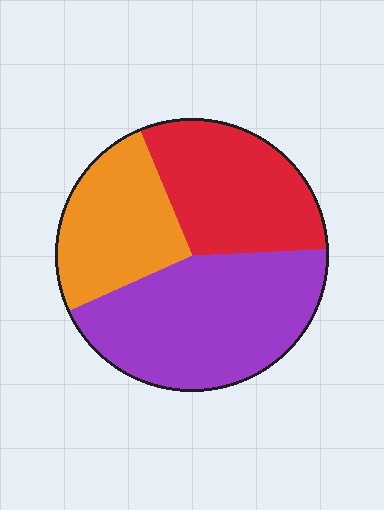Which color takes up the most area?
Purple, at roughly 45%.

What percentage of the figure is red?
Red covers 31% of the figure.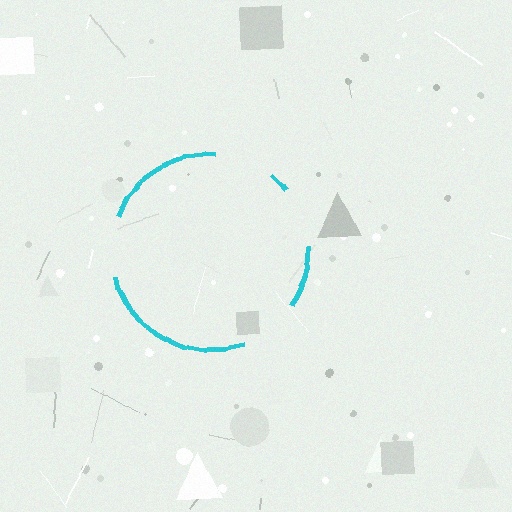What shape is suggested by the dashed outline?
The dashed outline suggests a circle.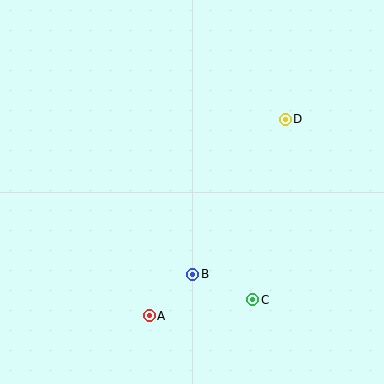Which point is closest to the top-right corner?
Point D is closest to the top-right corner.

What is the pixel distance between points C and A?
The distance between C and A is 105 pixels.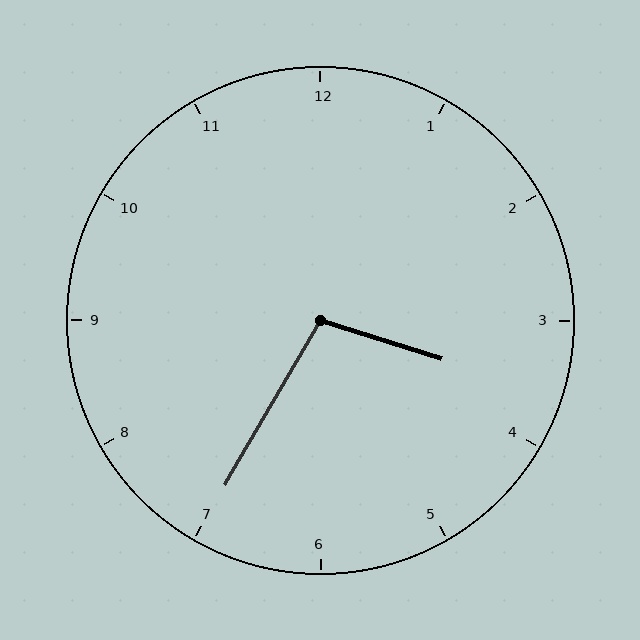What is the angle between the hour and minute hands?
Approximately 102 degrees.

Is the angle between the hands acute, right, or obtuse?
It is obtuse.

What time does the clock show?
3:35.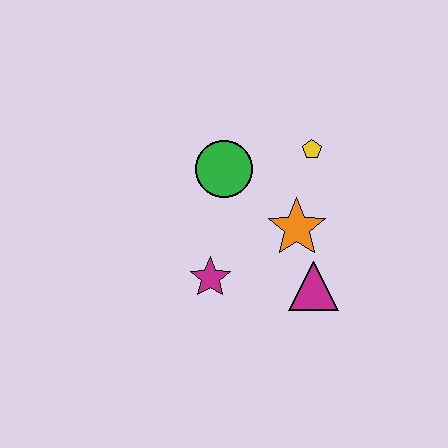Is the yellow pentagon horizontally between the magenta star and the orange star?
No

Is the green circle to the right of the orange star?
No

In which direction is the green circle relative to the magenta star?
The green circle is above the magenta star.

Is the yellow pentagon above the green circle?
Yes